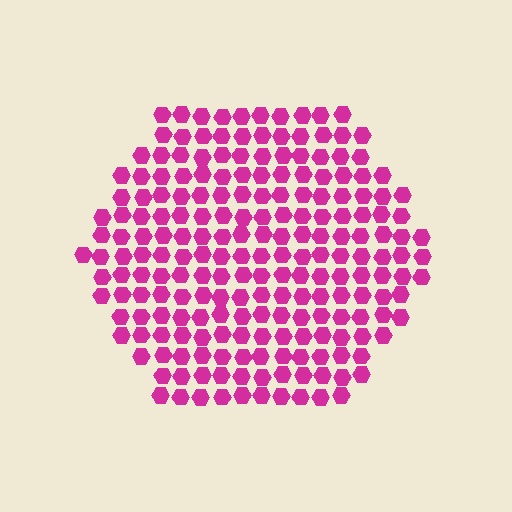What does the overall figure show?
The overall figure shows a hexagon.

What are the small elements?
The small elements are hexagons.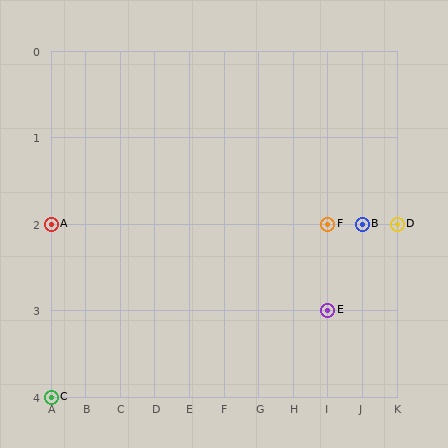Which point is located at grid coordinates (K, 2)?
Point D is at (K, 2).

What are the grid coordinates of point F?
Point F is at grid coordinates (I, 2).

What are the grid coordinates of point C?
Point C is at grid coordinates (A, 4).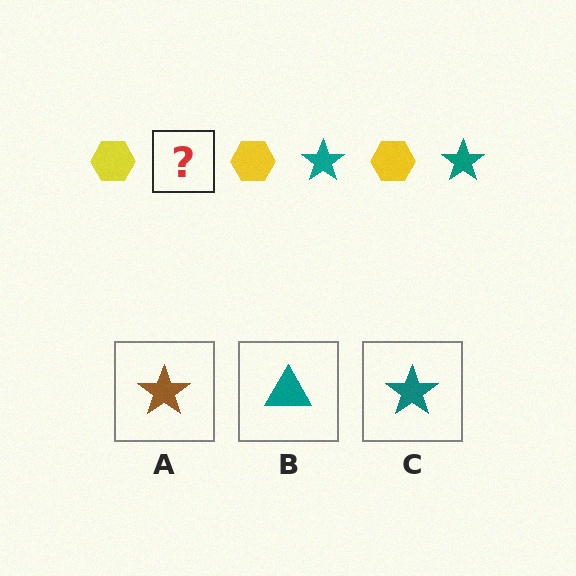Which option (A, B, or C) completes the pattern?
C.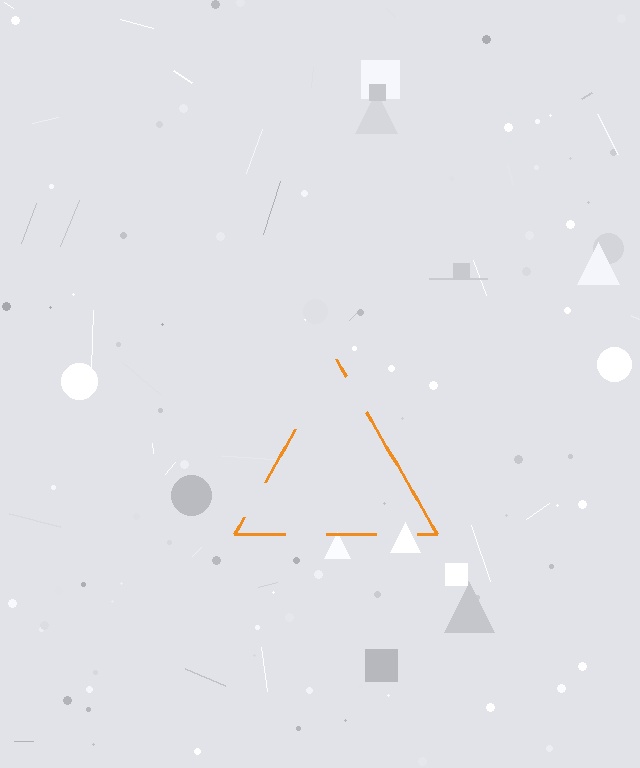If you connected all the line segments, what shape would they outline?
They would outline a triangle.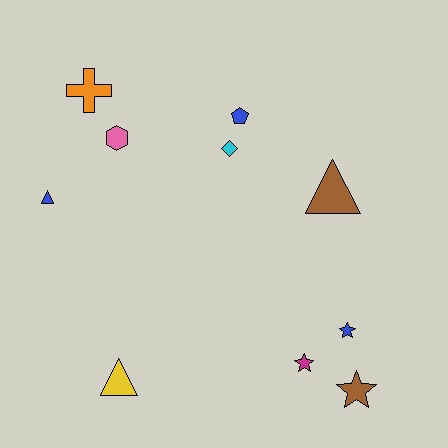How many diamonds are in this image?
There is 1 diamond.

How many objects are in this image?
There are 10 objects.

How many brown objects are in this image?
There are 2 brown objects.